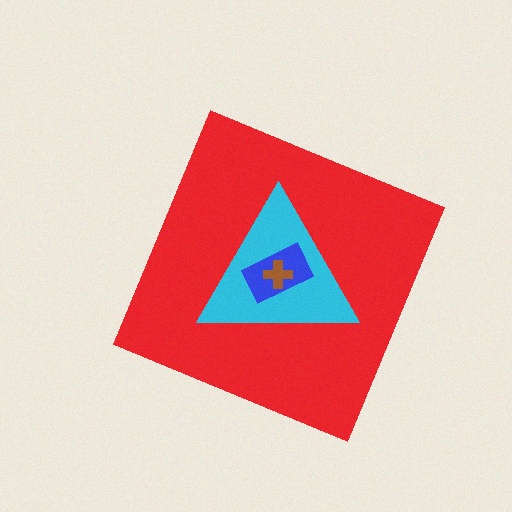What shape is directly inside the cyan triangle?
The blue rectangle.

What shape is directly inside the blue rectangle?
The brown cross.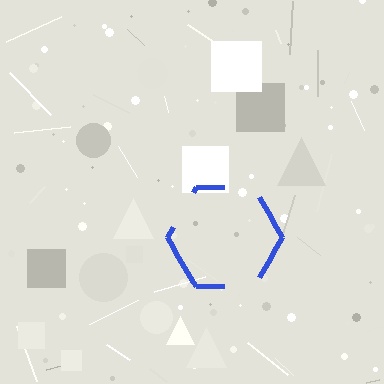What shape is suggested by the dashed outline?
The dashed outline suggests a hexagon.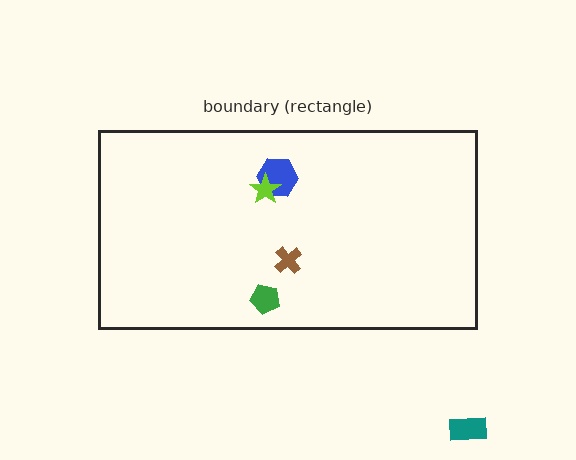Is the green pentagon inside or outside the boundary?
Inside.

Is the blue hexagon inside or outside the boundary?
Inside.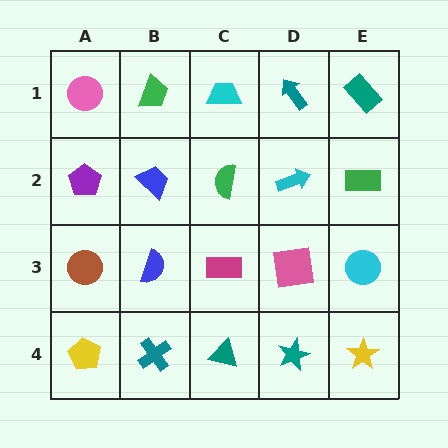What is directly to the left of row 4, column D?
A teal triangle.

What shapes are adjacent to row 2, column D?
A teal arrow (row 1, column D), a pink square (row 3, column D), a green semicircle (row 2, column C), a green rectangle (row 2, column E).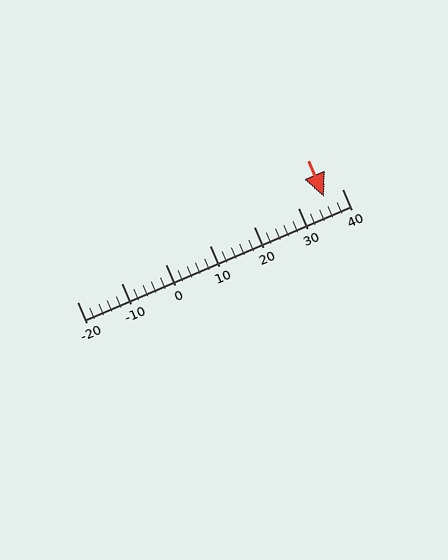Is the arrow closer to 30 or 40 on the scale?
The arrow is closer to 40.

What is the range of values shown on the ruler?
The ruler shows values from -20 to 40.